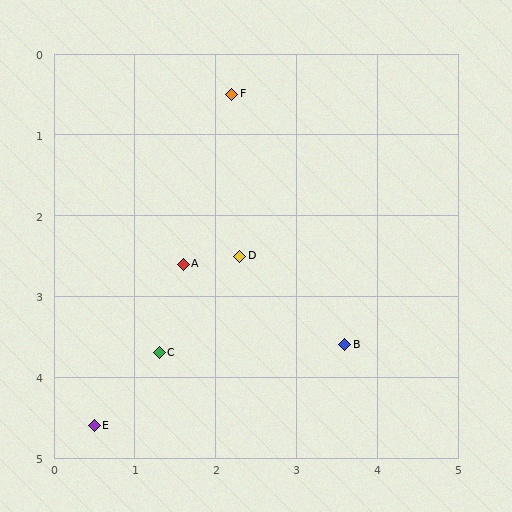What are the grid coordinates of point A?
Point A is at approximately (1.6, 2.6).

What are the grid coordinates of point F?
Point F is at approximately (2.2, 0.5).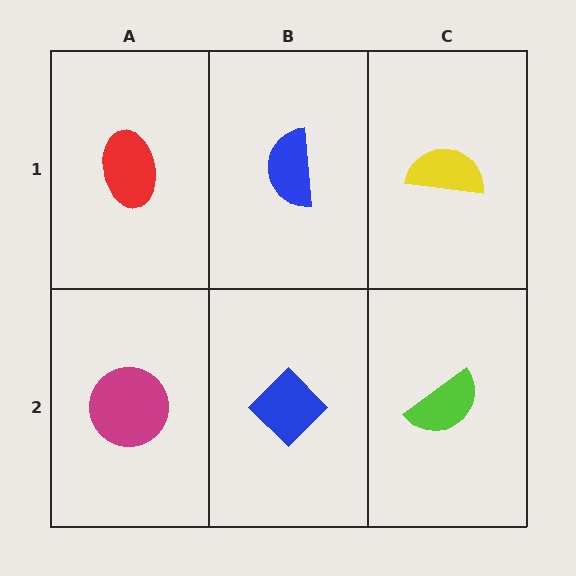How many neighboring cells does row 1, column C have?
2.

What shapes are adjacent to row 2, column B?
A blue semicircle (row 1, column B), a magenta circle (row 2, column A), a lime semicircle (row 2, column C).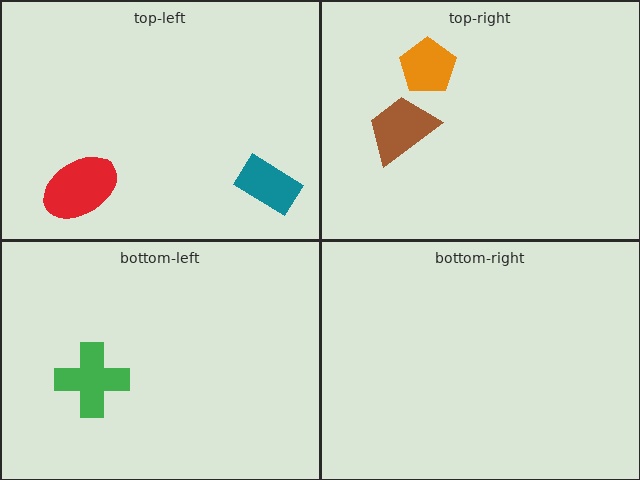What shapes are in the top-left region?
The teal rectangle, the red ellipse.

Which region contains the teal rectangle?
The top-left region.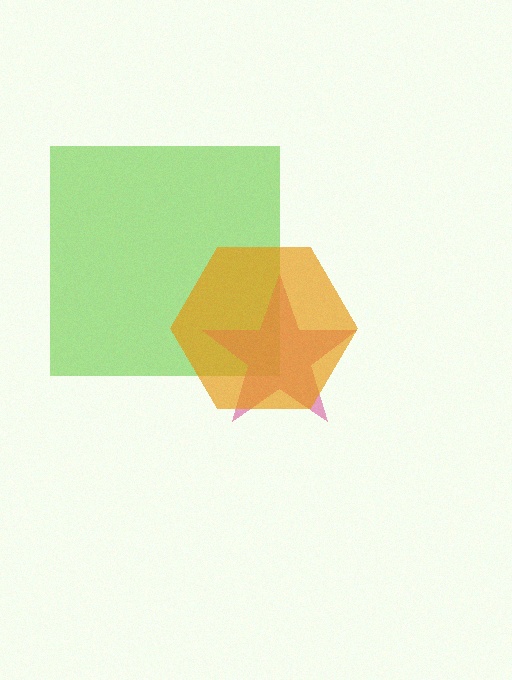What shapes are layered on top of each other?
The layered shapes are: a lime square, a pink star, an orange hexagon.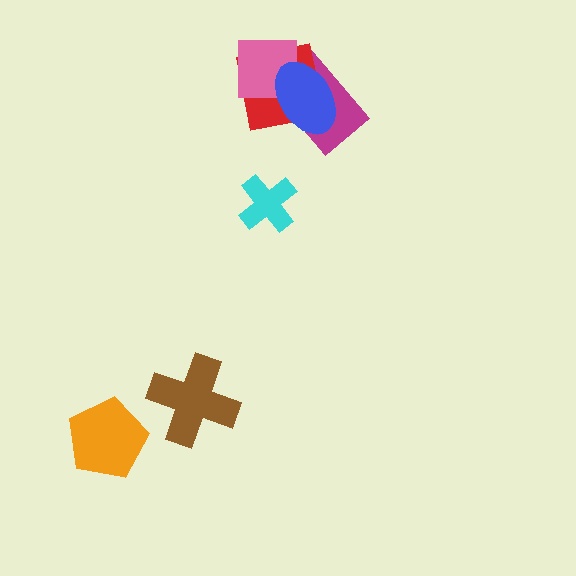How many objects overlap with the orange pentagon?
0 objects overlap with the orange pentagon.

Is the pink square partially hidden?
Yes, it is partially covered by another shape.